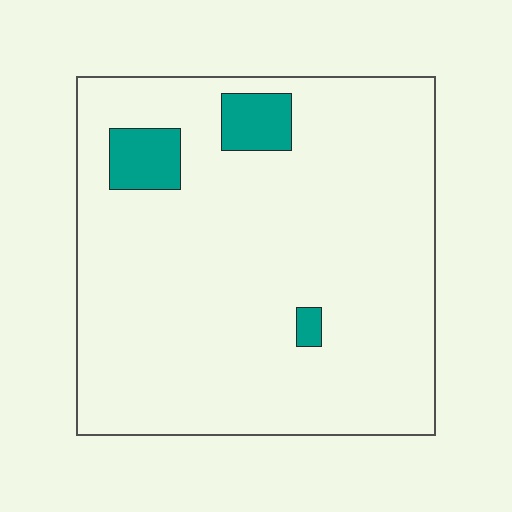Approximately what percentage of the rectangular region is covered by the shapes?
Approximately 5%.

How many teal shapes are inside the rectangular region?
3.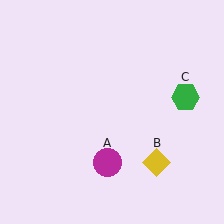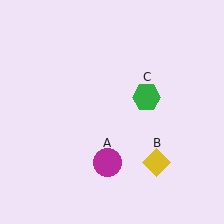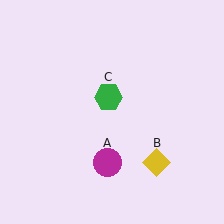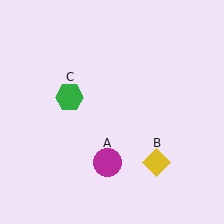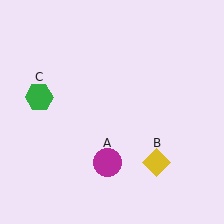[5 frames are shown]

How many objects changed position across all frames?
1 object changed position: green hexagon (object C).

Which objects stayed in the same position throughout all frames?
Magenta circle (object A) and yellow diamond (object B) remained stationary.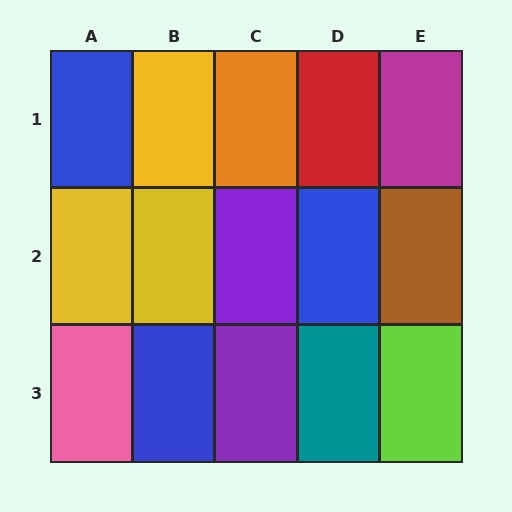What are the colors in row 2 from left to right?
Yellow, yellow, purple, blue, brown.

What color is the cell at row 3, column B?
Blue.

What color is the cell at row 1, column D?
Red.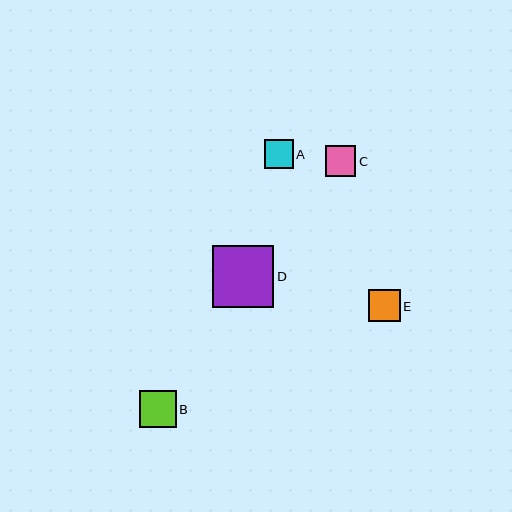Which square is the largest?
Square D is the largest with a size of approximately 62 pixels.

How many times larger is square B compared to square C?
Square B is approximately 1.2 times the size of square C.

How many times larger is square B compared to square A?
Square B is approximately 1.3 times the size of square A.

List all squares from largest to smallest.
From largest to smallest: D, B, E, C, A.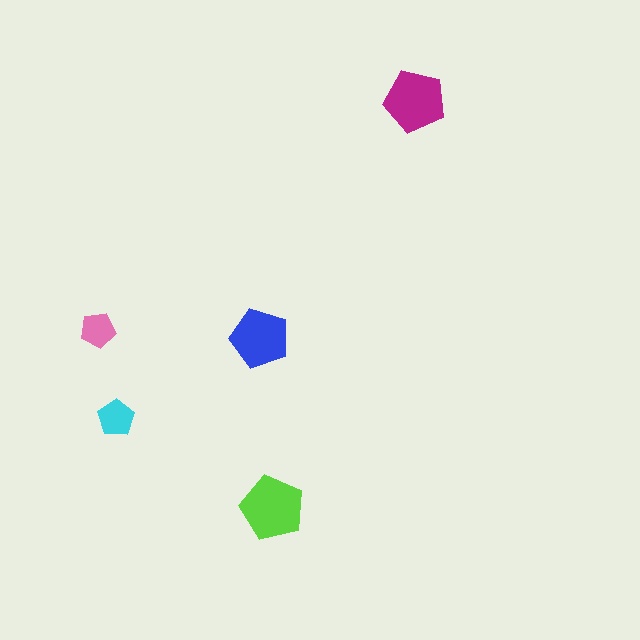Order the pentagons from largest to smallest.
the lime one, the magenta one, the blue one, the cyan one, the pink one.